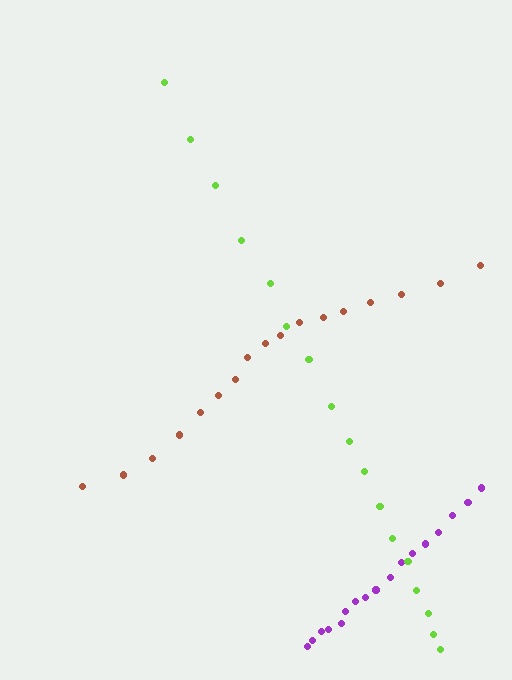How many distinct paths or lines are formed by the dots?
There are 3 distinct paths.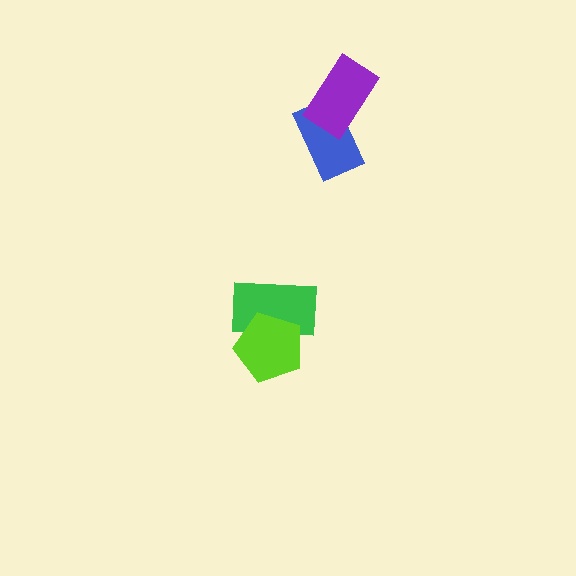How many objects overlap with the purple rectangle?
1 object overlaps with the purple rectangle.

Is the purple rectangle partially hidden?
No, no other shape covers it.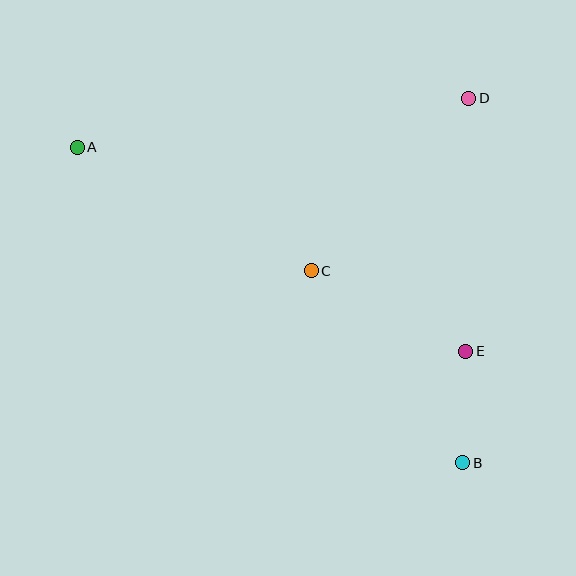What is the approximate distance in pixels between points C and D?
The distance between C and D is approximately 233 pixels.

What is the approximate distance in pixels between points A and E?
The distance between A and E is approximately 439 pixels.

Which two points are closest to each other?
Points B and E are closest to each other.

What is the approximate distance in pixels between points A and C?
The distance between A and C is approximately 265 pixels.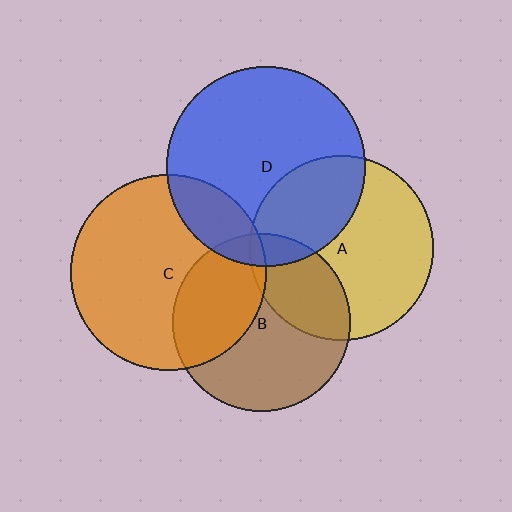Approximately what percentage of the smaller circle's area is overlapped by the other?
Approximately 15%.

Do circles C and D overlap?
Yes.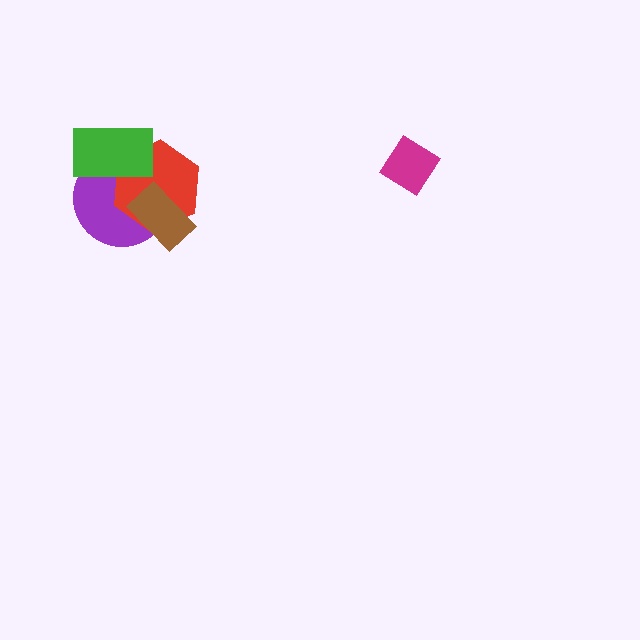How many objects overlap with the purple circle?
3 objects overlap with the purple circle.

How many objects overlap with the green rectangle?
2 objects overlap with the green rectangle.